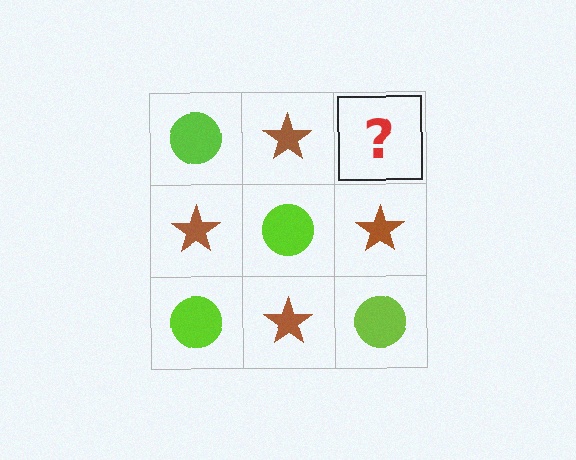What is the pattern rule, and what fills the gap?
The rule is that it alternates lime circle and brown star in a checkerboard pattern. The gap should be filled with a lime circle.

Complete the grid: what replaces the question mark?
The question mark should be replaced with a lime circle.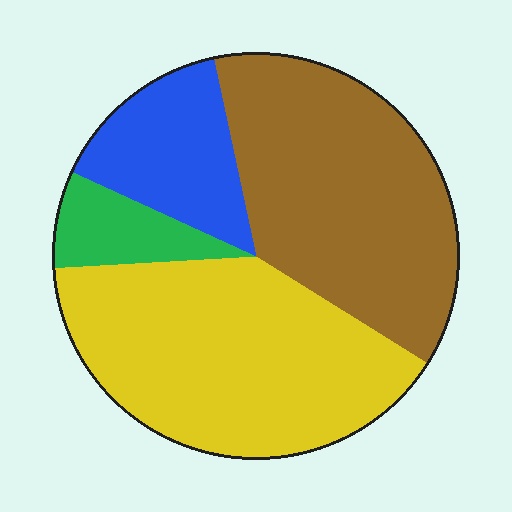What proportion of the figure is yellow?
Yellow covers around 40% of the figure.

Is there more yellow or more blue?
Yellow.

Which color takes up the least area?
Green, at roughly 10%.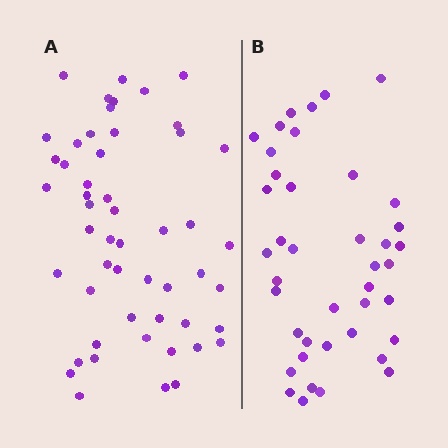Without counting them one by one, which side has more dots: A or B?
Region A (the left region) has more dots.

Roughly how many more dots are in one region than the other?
Region A has roughly 12 or so more dots than region B.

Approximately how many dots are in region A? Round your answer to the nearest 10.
About 50 dots. (The exact count is 52, which rounds to 50.)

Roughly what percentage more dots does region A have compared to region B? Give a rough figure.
About 25% more.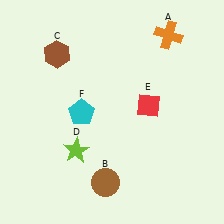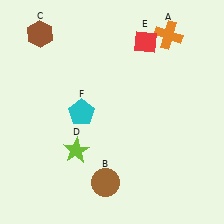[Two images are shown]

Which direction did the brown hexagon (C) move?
The brown hexagon (C) moved up.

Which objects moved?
The objects that moved are: the brown hexagon (C), the red diamond (E).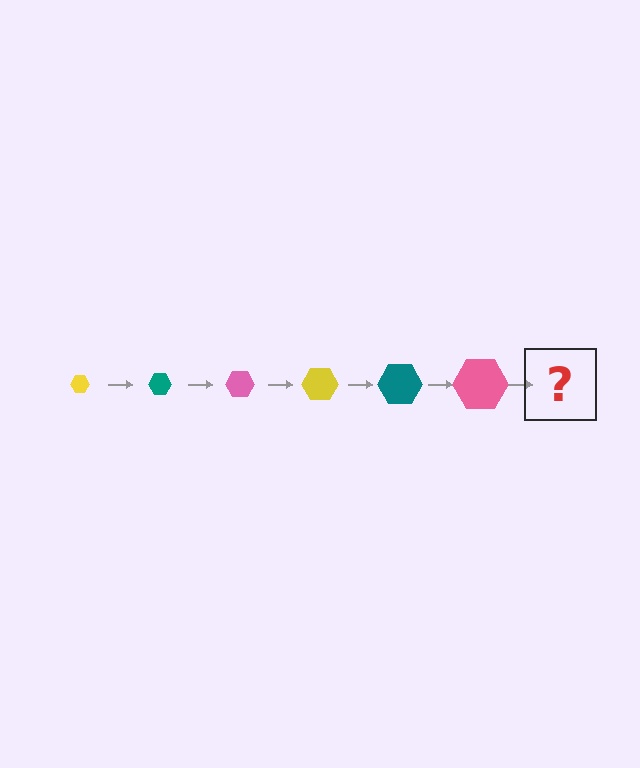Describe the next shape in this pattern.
It should be a yellow hexagon, larger than the previous one.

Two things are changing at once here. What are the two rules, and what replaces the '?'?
The two rules are that the hexagon grows larger each step and the color cycles through yellow, teal, and pink. The '?' should be a yellow hexagon, larger than the previous one.